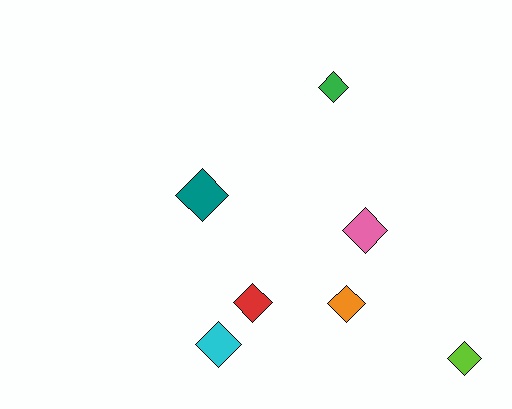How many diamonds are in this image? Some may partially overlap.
There are 7 diamonds.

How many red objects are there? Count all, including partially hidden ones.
There is 1 red object.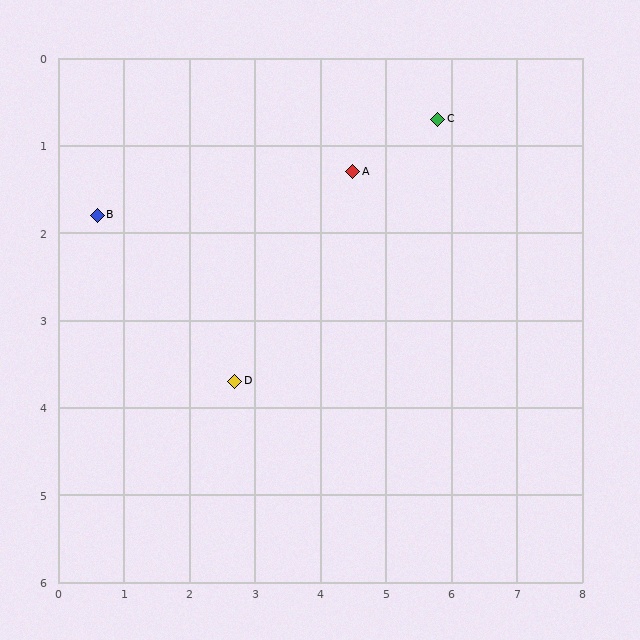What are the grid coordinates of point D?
Point D is at approximately (2.7, 3.7).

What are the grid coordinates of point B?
Point B is at approximately (0.6, 1.8).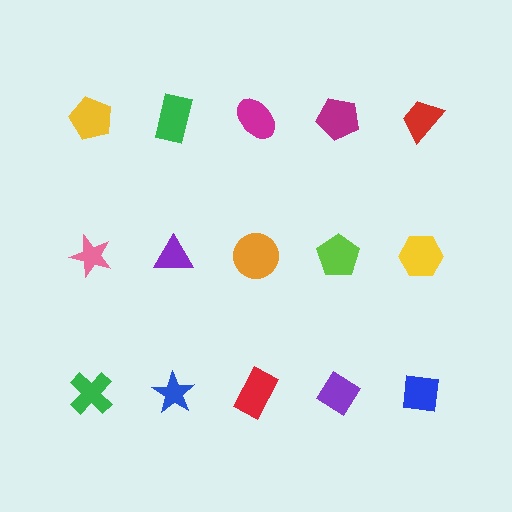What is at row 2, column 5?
A yellow hexagon.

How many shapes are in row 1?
5 shapes.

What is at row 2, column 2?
A purple triangle.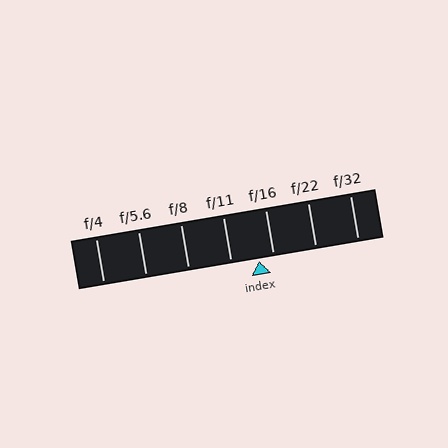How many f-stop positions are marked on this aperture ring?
There are 7 f-stop positions marked.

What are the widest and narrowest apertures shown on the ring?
The widest aperture shown is f/4 and the narrowest is f/32.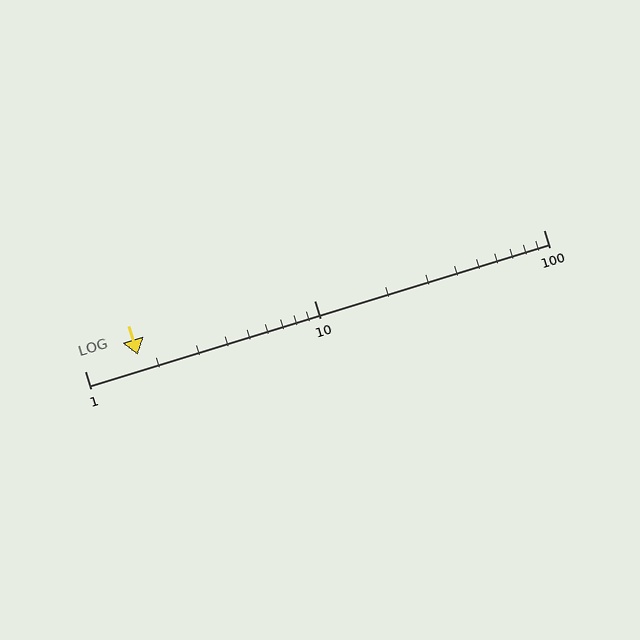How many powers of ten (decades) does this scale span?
The scale spans 2 decades, from 1 to 100.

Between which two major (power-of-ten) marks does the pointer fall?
The pointer is between 1 and 10.